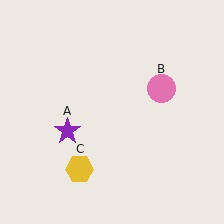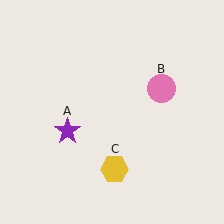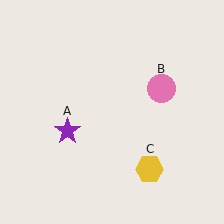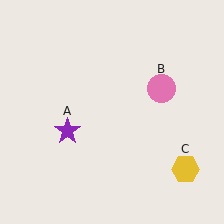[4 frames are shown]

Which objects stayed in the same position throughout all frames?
Purple star (object A) and pink circle (object B) remained stationary.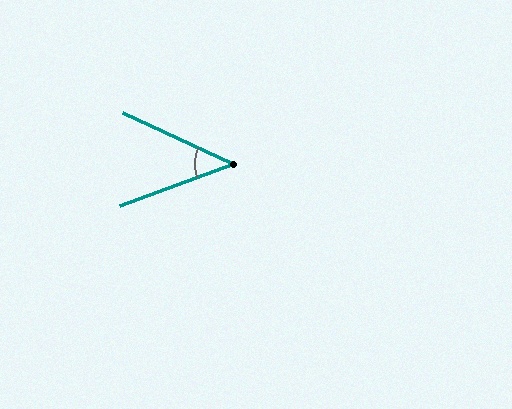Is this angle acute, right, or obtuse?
It is acute.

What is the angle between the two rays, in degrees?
Approximately 45 degrees.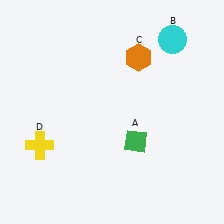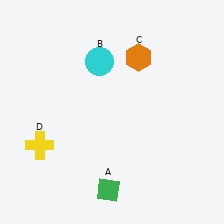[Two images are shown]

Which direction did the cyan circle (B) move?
The cyan circle (B) moved left.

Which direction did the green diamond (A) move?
The green diamond (A) moved down.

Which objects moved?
The objects that moved are: the green diamond (A), the cyan circle (B).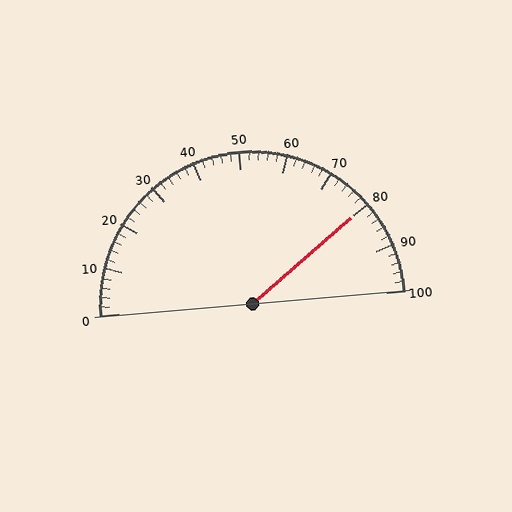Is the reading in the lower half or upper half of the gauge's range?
The reading is in the upper half of the range (0 to 100).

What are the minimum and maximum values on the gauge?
The gauge ranges from 0 to 100.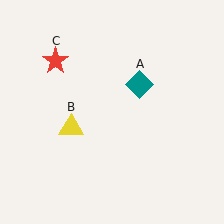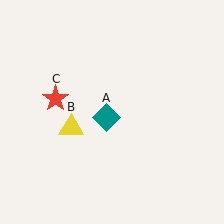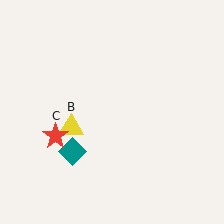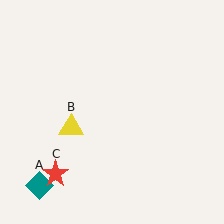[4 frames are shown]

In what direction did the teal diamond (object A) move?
The teal diamond (object A) moved down and to the left.